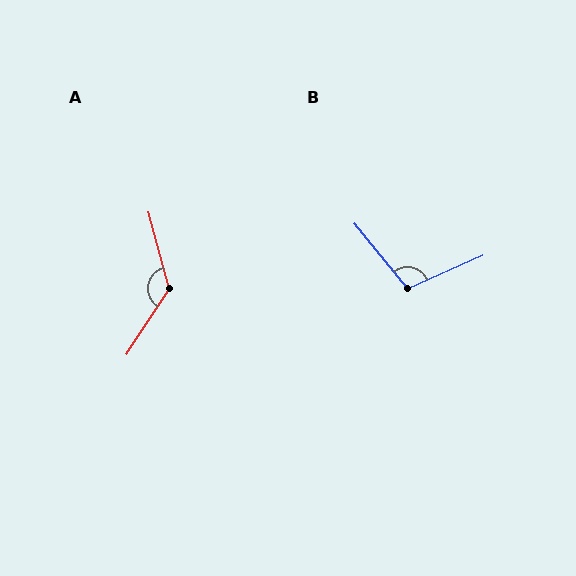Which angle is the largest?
A, at approximately 132 degrees.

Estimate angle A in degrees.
Approximately 132 degrees.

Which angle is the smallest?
B, at approximately 105 degrees.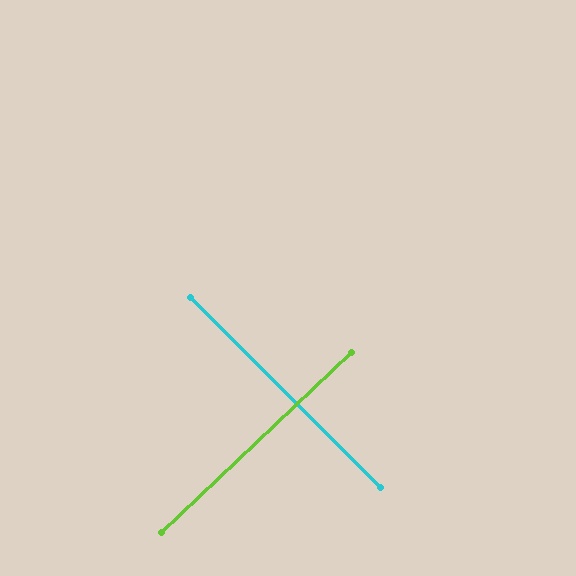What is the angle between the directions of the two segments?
Approximately 88 degrees.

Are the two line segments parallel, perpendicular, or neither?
Perpendicular — they meet at approximately 88°.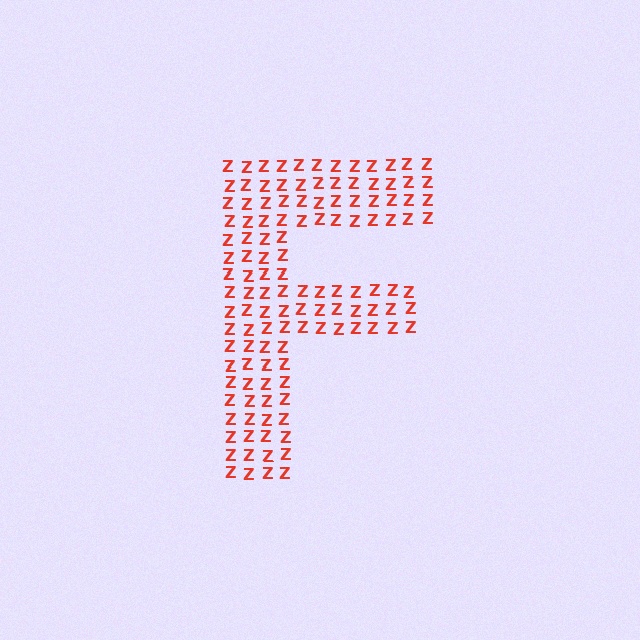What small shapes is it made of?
It is made of small letter Z's.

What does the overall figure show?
The overall figure shows the letter F.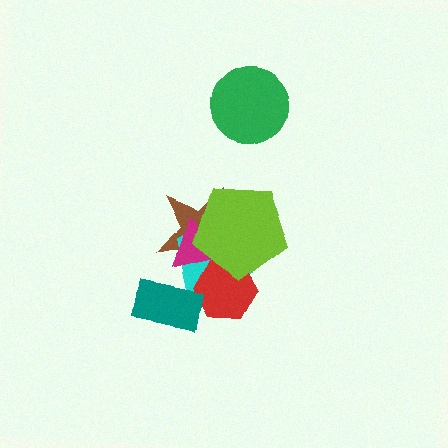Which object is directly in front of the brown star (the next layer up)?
The cyan pentagon is directly in front of the brown star.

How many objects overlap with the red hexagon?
4 objects overlap with the red hexagon.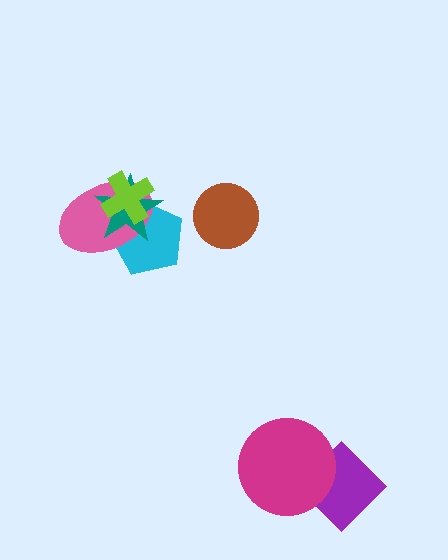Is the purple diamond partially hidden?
Yes, it is partially covered by another shape.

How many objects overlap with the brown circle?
0 objects overlap with the brown circle.